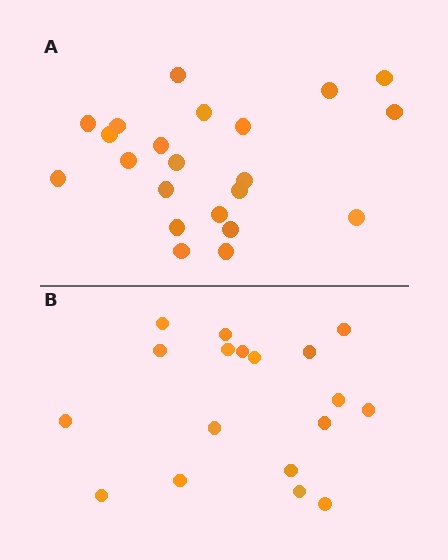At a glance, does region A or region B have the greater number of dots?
Region A (the top region) has more dots.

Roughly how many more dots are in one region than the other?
Region A has about 4 more dots than region B.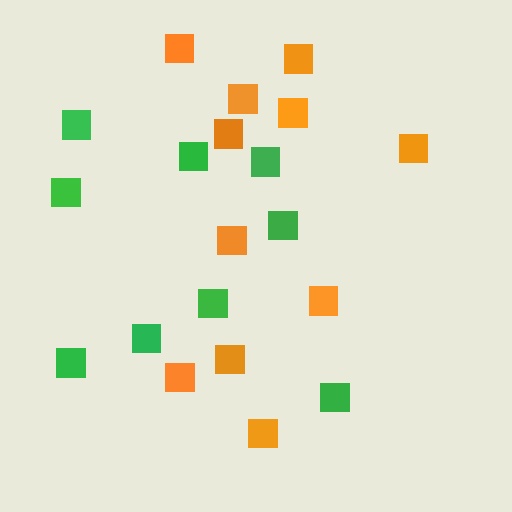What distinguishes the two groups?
There are 2 groups: one group of orange squares (11) and one group of green squares (9).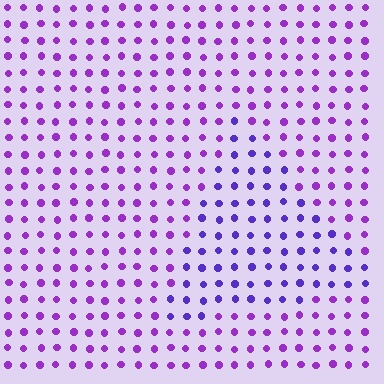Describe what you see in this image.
The image is filled with small purple elements in a uniform arrangement. A triangle-shaped region is visible where the elements are tinted to a slightly different hue, forming a subtle color boundary.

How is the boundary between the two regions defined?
The boundary is defined purely by a slight shift in hue (about 27 degrees). Spacing, size, and orientation are identical on both sides.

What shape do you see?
I see a triangle.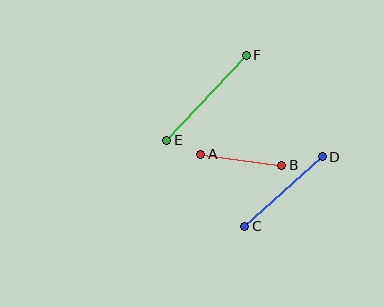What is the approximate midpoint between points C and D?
The midpoint is at approximately (284, 192) pixels.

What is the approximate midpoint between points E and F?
The midpoint is at approximately (207, 98) pixels.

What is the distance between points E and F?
The distance is approximately 116 pixels.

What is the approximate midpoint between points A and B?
The midpoint is at approximately (241, 160) pixels.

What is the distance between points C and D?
The distance is approximately 104 pixels.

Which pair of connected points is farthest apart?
Points E and F are farthest apart.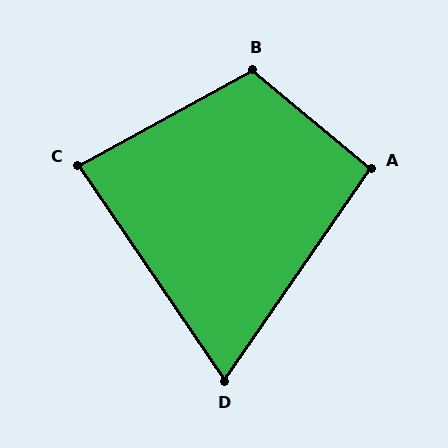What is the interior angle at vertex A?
Approximately 95 degrees (obtuse).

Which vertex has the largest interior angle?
B, at approximately 111 degrees.